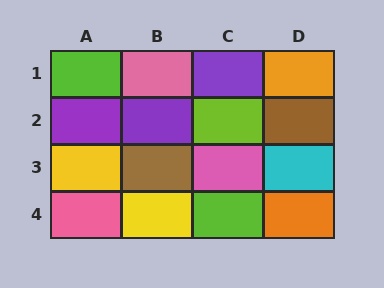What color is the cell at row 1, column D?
Orange.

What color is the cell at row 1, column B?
Pink.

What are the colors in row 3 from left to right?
Yellow, brown, pink, cyan.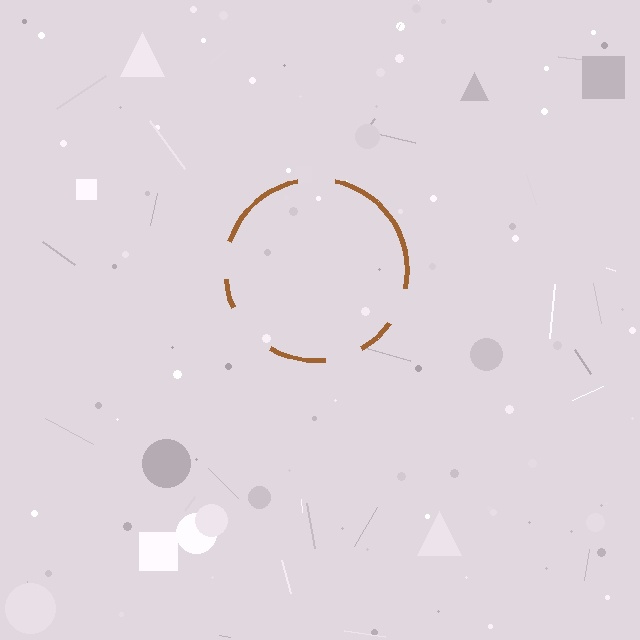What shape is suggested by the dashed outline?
The dashed outline suggests a circle.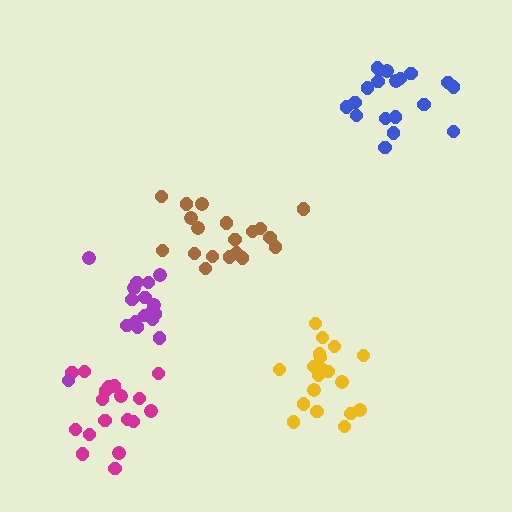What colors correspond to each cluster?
The clusters are colored: brown, magenta, blue, purple, yellow.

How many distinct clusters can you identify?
There are 5 distinct clusters.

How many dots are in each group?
Group 1: 19 dots, Group 2: 18 dots, Group 3: 19 dots, Group 4: 17 dots, Group 5: 20 dots (93 total).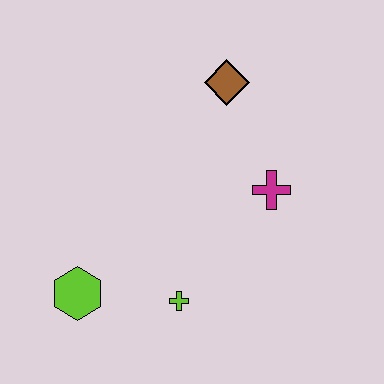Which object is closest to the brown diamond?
The magenta cross is closest to the brown diamond.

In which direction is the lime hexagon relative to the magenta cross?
The lime hexagon is to the left of the magenta cross.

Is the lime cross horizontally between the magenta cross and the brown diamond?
No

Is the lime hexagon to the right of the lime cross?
No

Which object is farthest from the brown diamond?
The lime hexagon is farthest from the brown diamond.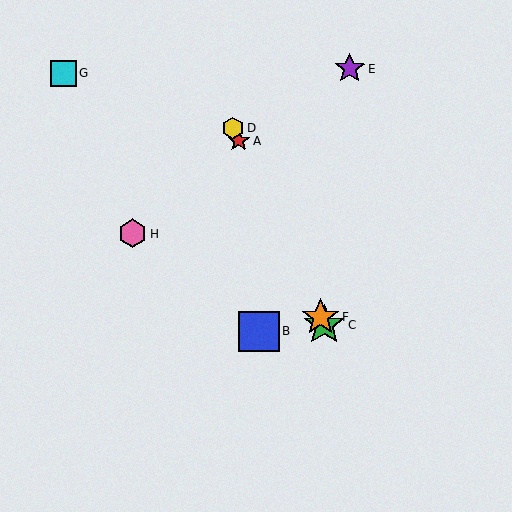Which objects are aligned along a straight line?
Objects A, C, D, F are aligned along a straight line.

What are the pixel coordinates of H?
Object H is at (133, 234).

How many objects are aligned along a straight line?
4 objects (A, C, D, F) are aligned along a straight line.